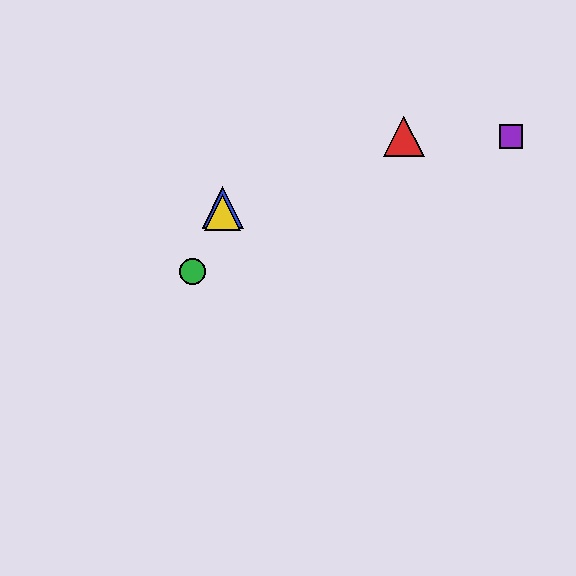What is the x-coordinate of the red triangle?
The red triangle is at x≈404.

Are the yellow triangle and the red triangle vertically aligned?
No, the yellow triangle is at x≈223 and the red triangle is at x≈404.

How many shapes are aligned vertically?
2 shapes (the blue triangle, the yellow triangle) are aligned vertically.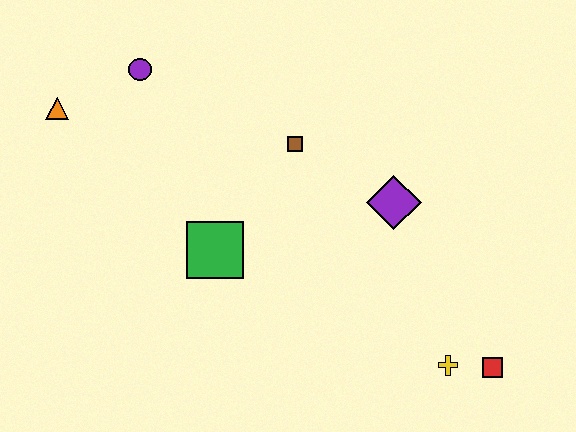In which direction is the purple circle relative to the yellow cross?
The purple circle is to the left of the yellow cross.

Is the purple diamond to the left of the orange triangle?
No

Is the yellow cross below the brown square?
Yes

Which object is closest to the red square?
The yellow cross is closest to the red square.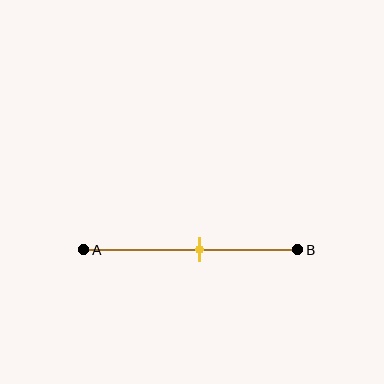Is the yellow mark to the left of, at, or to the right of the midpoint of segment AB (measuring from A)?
The yellow mark is to the right of the midpoint of segment AB.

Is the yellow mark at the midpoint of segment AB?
No, the mark is at about 55% from A, not at the 50% midpoint.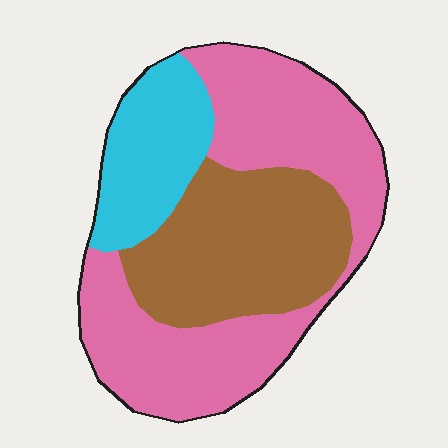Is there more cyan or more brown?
Brown.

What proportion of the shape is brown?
Brown covers about 30% of the shape.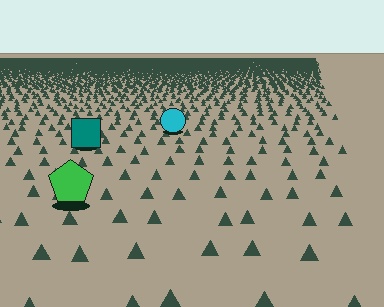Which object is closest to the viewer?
The green pentagon is closest. The texture marks near it are larger and more spread out.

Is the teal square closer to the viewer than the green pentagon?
No. The green pentagon is closer — you can tell from the texture gradient: the ground texture is coarser near it.